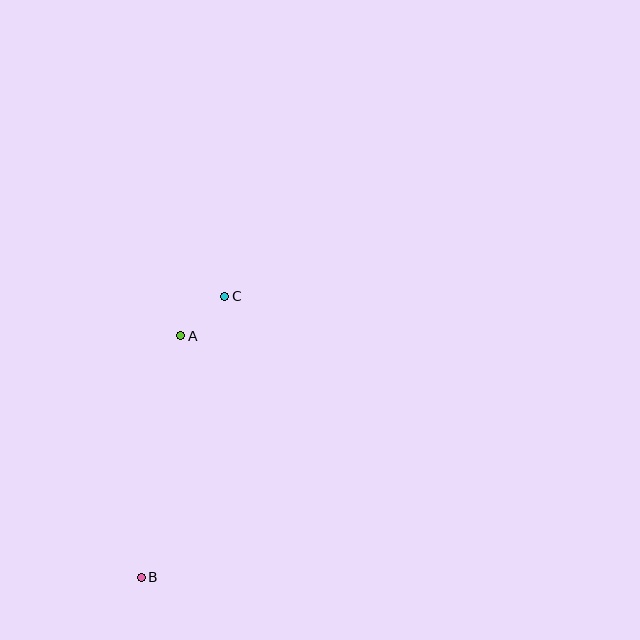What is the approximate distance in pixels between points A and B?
The distance between A and B is approximately 245 pixels.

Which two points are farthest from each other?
Points B and C are farthest from each other.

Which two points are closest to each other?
Points A and C are closest to each other.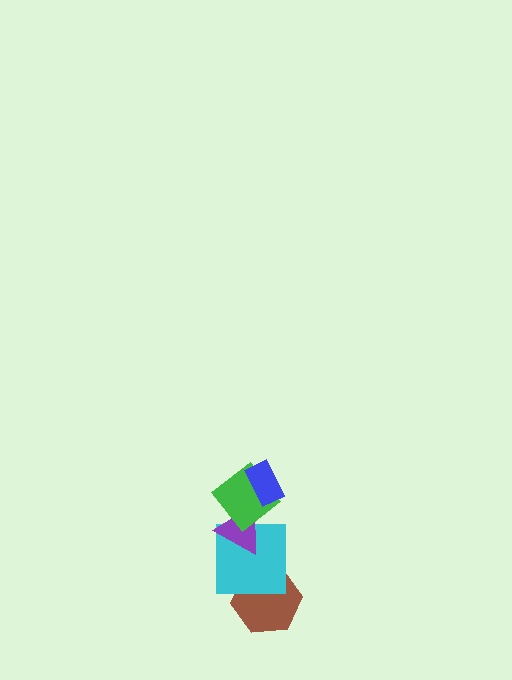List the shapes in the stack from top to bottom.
From top to bottom: the blue rectangle, the green diamond, the purple triangle, the cyan square, the brown hexagon.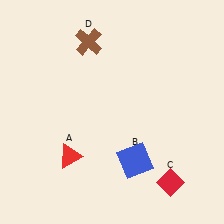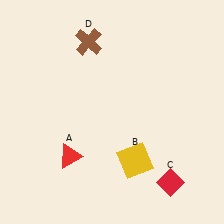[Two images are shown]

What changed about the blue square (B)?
In Image 1, B is blue. In Image 2, it changed to yellow.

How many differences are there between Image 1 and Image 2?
There is 1 difference between the two images.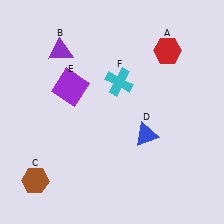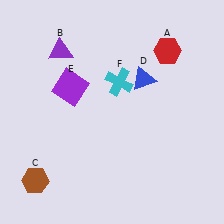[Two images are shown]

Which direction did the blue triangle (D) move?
The blue triangle (D) moved up.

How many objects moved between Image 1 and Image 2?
1 object moved between the two images.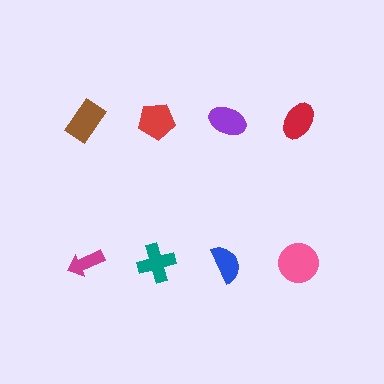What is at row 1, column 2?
A red pentagon.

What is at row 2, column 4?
A pink circle.